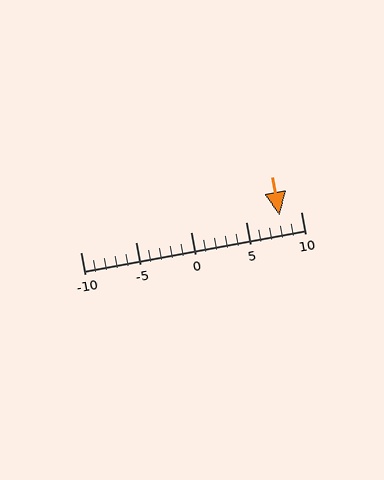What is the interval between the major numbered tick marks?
The major tick marks are spaced 5 units apart.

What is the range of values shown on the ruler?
The ruler shows values from -10 to 10.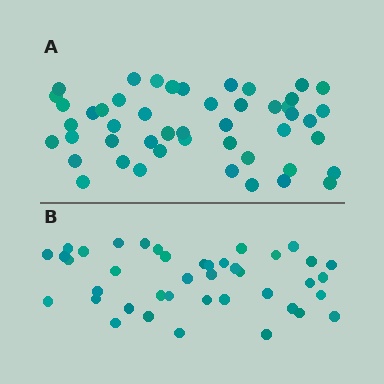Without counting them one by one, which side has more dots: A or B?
Region A (the top region) has more dots.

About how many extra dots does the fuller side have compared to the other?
Region A has roughly 8 or so more dots than region B.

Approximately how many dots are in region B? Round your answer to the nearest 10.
About 40 dots. (The exact count is 41, which rounds to 40.)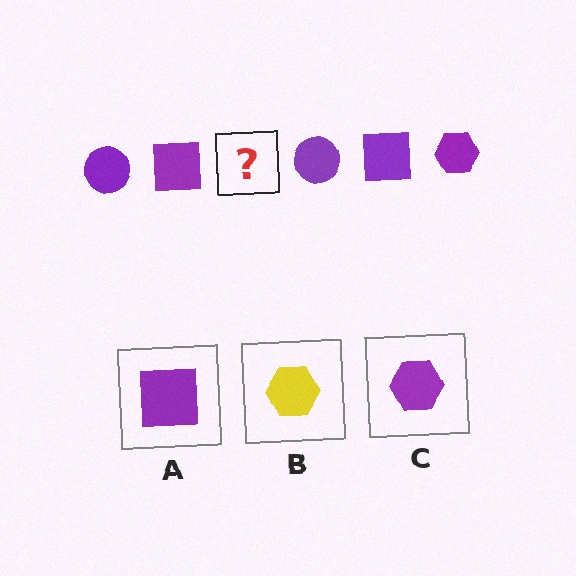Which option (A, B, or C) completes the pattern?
C.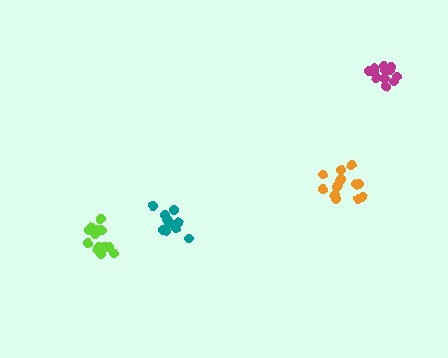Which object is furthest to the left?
The lime cluster is leftmost.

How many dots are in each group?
Group 1: 15 dots, Group 2: 12 dots, Group 3: 10 dots, Group 4: 14 dots (51 total).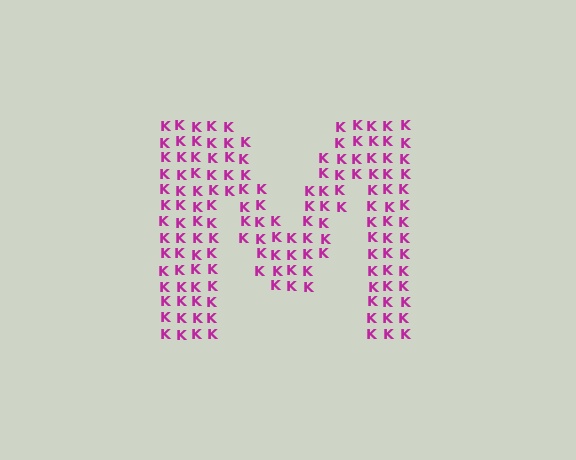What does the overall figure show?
The overall figure shows the letter M.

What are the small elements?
The small elements are letter K's.